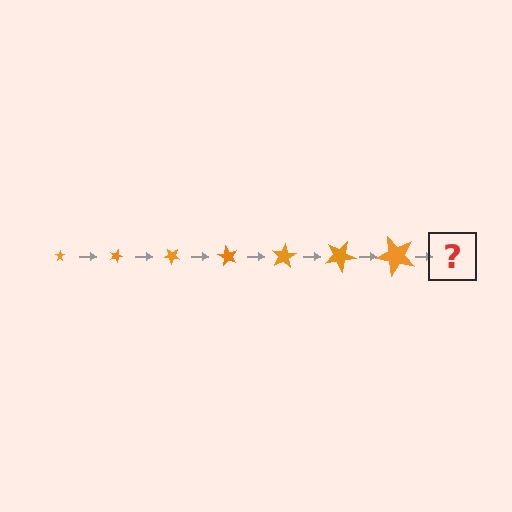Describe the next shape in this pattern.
It should be a star, larger than the previous one and rotated 140 degrees from the start.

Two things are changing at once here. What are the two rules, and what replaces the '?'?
The two rules are that the star grows larger each step and it rotates 20 degrees each step. The '?' should be a star, larger than the previous one and rotated 140 degrees from the start.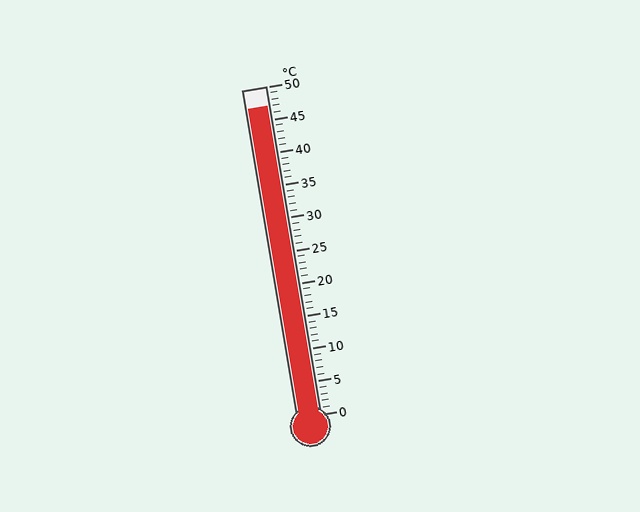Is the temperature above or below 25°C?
The temperature is above 25°C.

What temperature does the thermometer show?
The thermometer shows approximately 47°C.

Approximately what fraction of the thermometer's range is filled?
The thermometer is filled to approximately 95% of its range.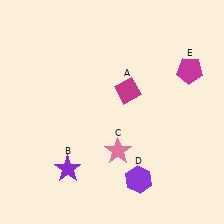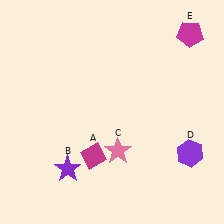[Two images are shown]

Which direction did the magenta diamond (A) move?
The magenta diamond (A) moved down.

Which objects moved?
The objects that moved are: the magenta diamond (A), the purple hexagon (D), the magenta pentagon (E).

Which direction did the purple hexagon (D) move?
The purple hexagon (D) moved right.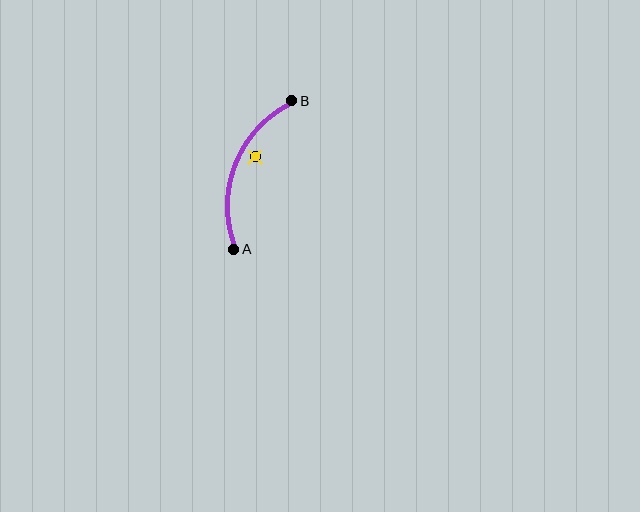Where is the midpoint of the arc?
The arc midpoint is the point on the curve farthest from the straight line joining A and B. It sits to the left of that line.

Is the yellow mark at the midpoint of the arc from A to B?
No — the yellow mark does not lie on the arc at all. It sits slightly inside the curve.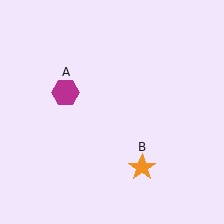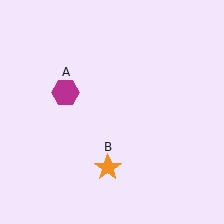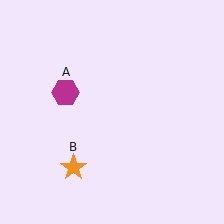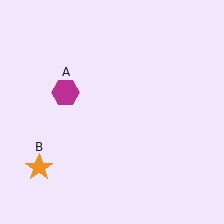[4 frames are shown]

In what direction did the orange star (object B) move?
The orange star (object B) moved left.